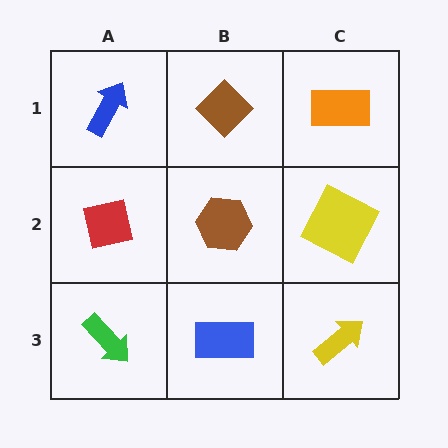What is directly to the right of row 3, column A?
A blue rectangle.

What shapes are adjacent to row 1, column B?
A brown hexagon (row 2, column B), a blue arrow (row 1, column A), an orange rectangle (row 1, column C).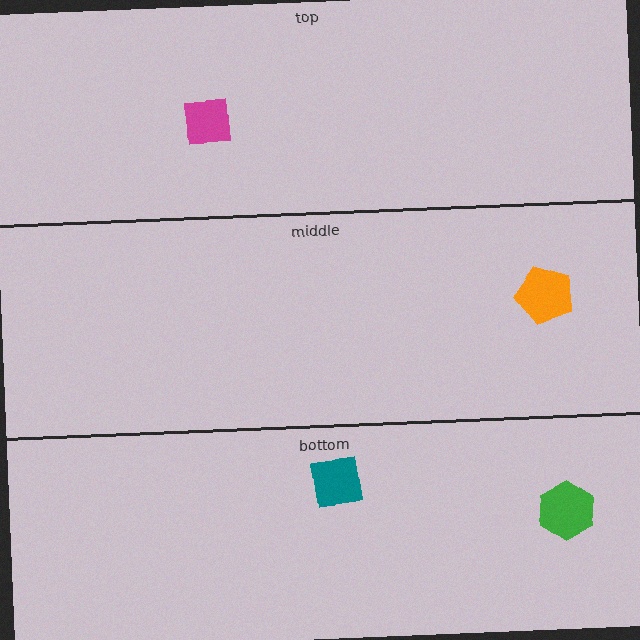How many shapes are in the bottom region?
2.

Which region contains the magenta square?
The top region.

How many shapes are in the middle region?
1.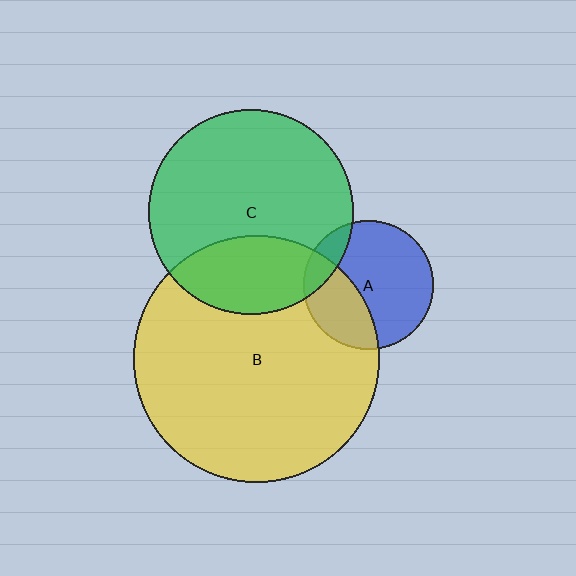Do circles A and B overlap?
Yes.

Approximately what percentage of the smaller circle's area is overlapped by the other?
Approximately 35%.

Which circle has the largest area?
Circle B (yellow).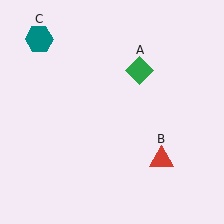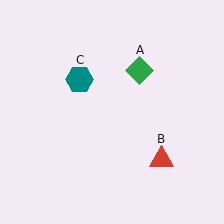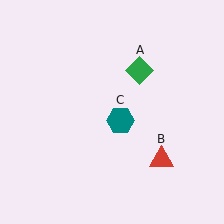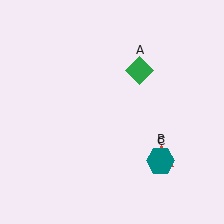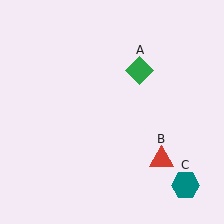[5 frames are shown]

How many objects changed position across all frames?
1 object changed position: teal hexagon (object C).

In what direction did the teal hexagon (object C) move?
The teal hexagon (object C) moved down and to the right.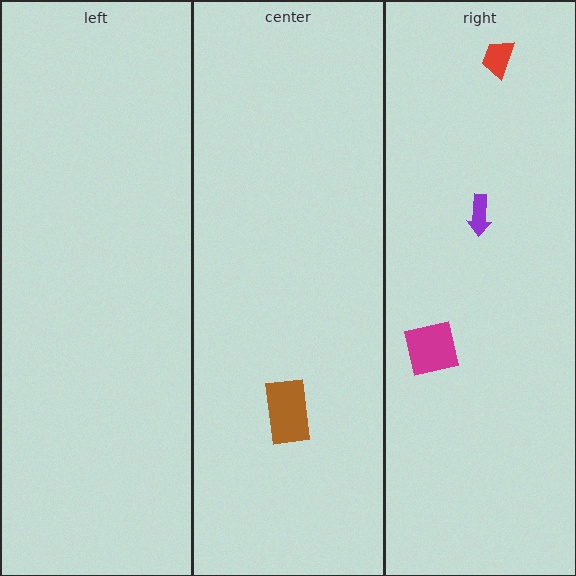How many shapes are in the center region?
1.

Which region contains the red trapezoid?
The right region.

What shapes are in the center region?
The brown rectangle.